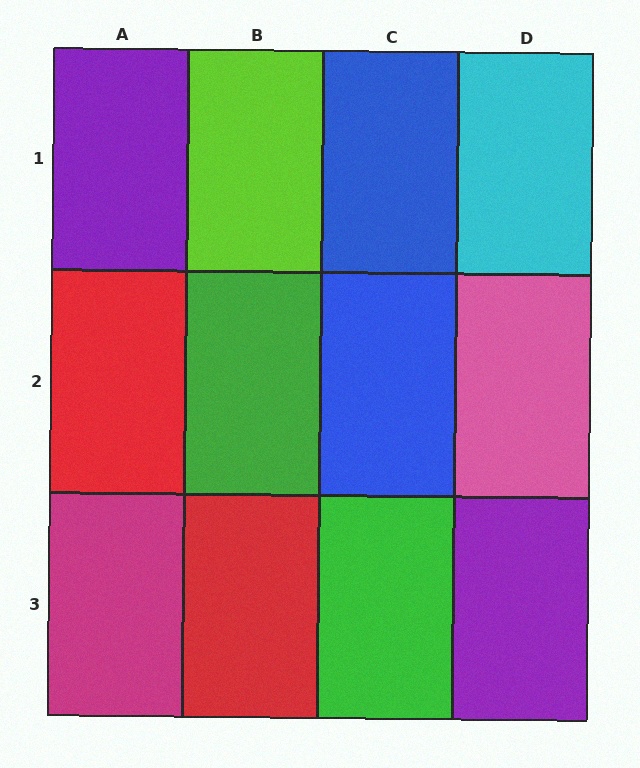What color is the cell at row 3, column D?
Purple.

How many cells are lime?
1 cell is lime.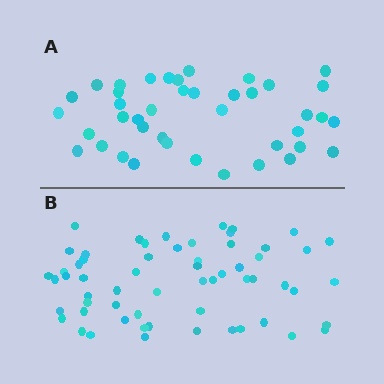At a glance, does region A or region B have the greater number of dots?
Region B (the bottom region) has more dots.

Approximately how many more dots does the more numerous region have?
Region B has approximately 20 more dots than region A.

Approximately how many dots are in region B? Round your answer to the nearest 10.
About 60 dots.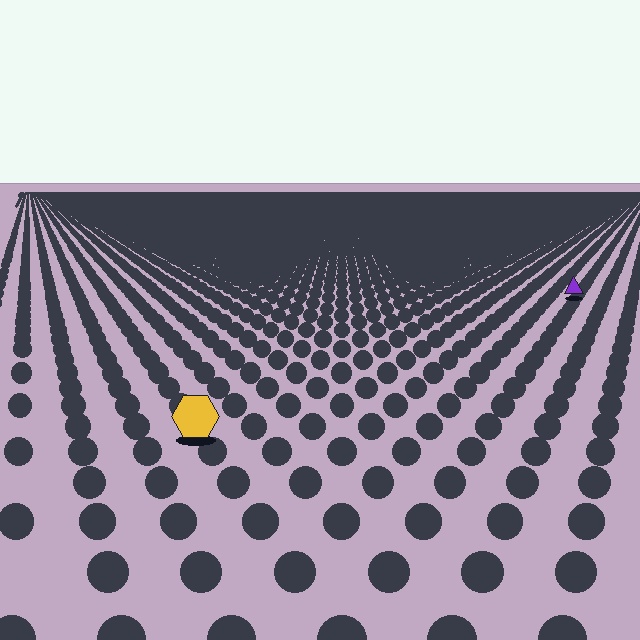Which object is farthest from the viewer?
The purple triangle is farthest from the viewer. It appears smaller and the ground texture around it is denser.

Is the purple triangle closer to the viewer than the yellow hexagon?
No. The yellow hexagon is closer — you can tell from the texture gradient: the ground texture is coarser near it.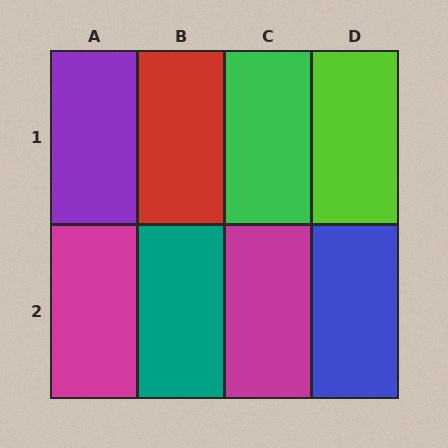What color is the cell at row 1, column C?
Green.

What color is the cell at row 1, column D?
Lime.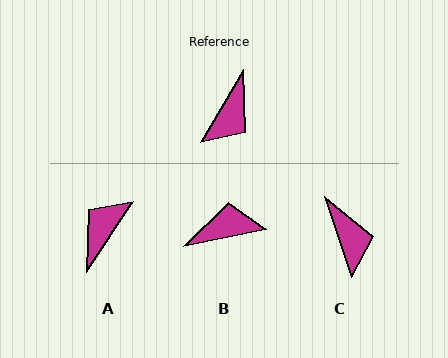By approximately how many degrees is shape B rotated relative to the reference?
Approximately 132 degrees counter-clockwise.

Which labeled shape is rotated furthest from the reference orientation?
A, about 177 degrees away.